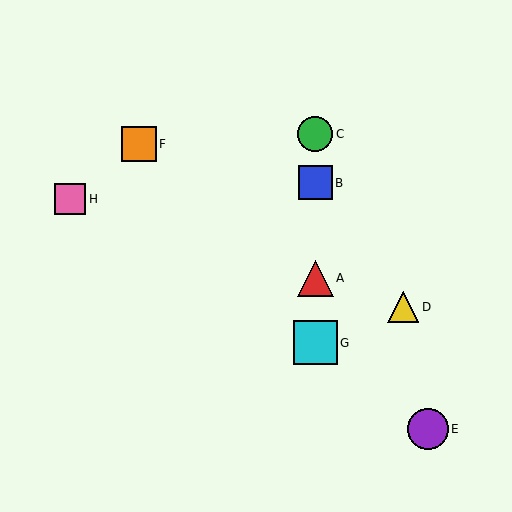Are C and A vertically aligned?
Yes, both are at x≈315.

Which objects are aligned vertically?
Objects A, B, C, G are aligned vertically.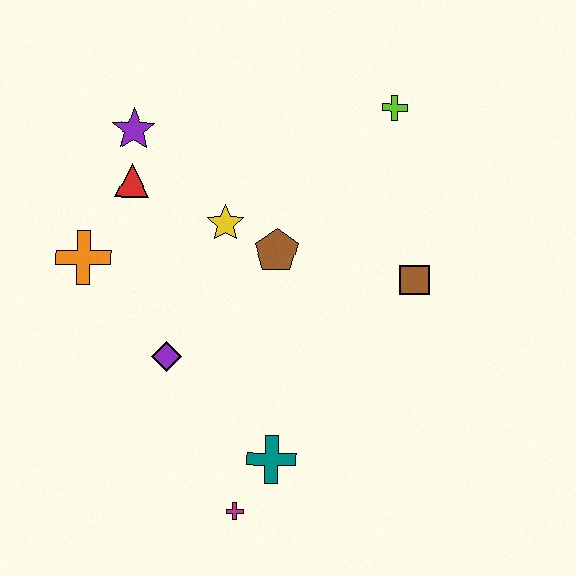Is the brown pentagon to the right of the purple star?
Yes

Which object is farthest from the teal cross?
The lime cross is farthest from the teal cross.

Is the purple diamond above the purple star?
No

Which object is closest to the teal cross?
The magenta cross is closest to the teal cross.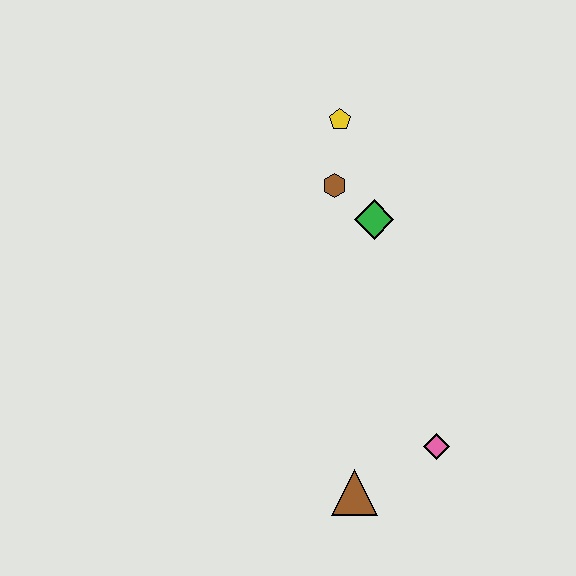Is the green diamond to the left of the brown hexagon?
No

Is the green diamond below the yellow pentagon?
Yes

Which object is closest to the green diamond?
The brown hexagon is closest to the green diamond.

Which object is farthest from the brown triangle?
The yellow pentagon is farthest from the brown triangle.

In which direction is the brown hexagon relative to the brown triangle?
The brown hexagon is above the brown triangle.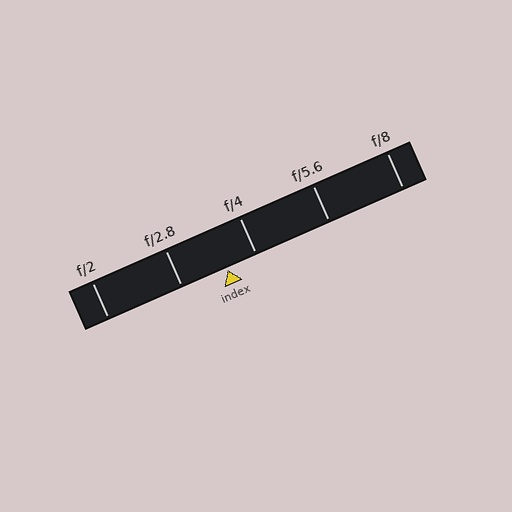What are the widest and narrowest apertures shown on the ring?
The widest aperture shown is f/2 and the narrowest is f/8.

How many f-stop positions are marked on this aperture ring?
There are 5 f-stop positions marked.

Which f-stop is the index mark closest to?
The index mark is closest to f/4.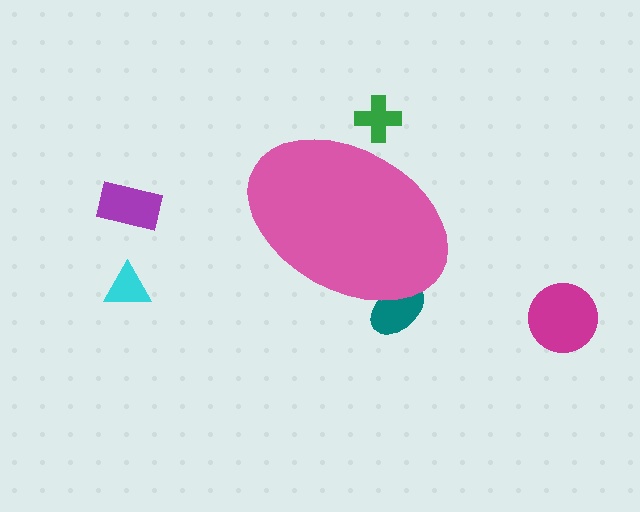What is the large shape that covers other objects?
A pink ellipse.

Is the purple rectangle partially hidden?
No, the purple rectangle is fully visible.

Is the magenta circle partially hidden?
No, the magenta circle is fully visible.